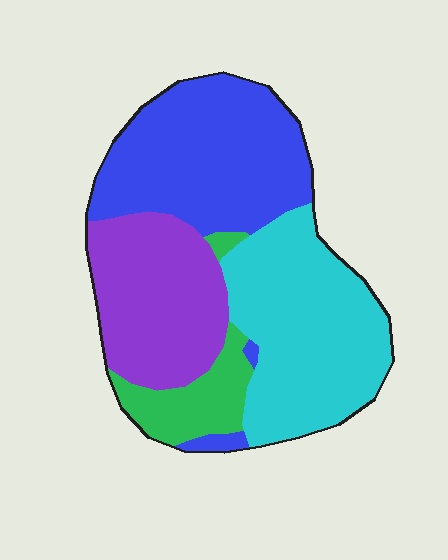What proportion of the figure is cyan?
Cyan covers about 35% of the figure.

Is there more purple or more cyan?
Cyan.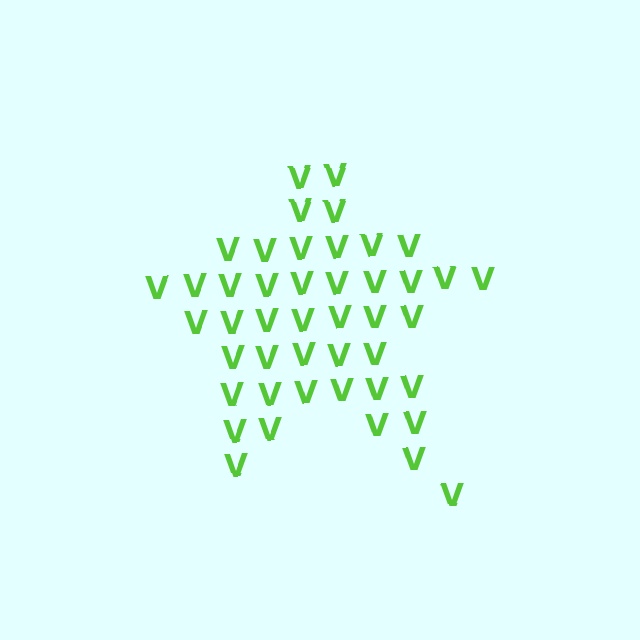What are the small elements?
The small elements are letter V's.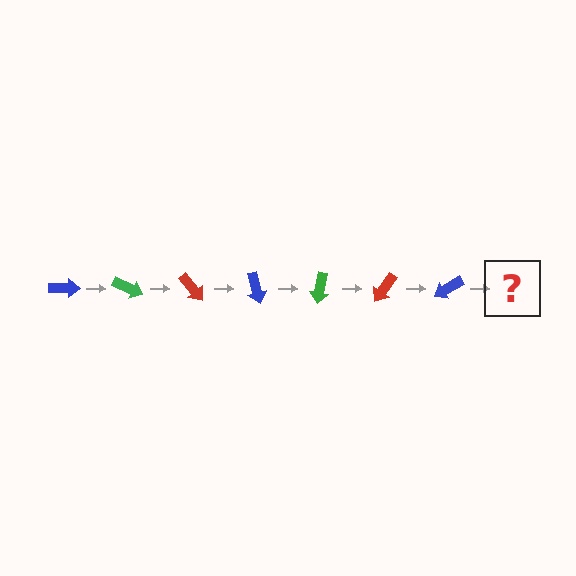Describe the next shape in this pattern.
It should be a green arrow, rotated 175 degrees from the start.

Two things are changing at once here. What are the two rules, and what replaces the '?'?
The two rules are that it rotates 25 degrees each step and the color cycles through blue, green, and red. The '?' should be a green arrow, rotated 175 degrees from the start.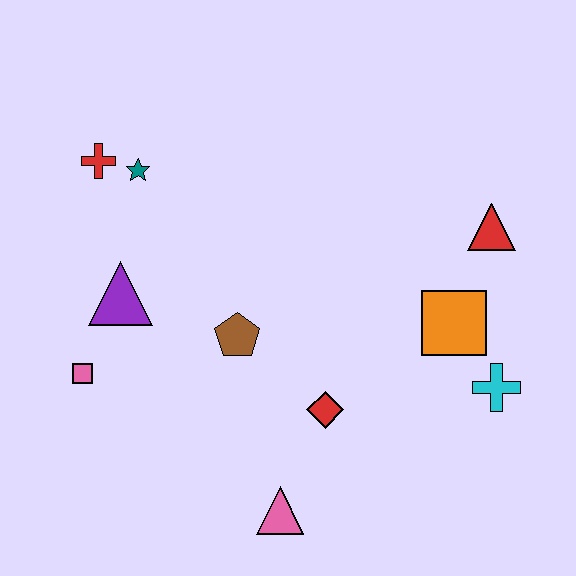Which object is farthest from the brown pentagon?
The red triangle is farthest from the brown pentagon.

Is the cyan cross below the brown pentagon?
Yes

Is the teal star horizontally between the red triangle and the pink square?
Yes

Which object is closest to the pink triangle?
The red diamond is closest to the pink triangle.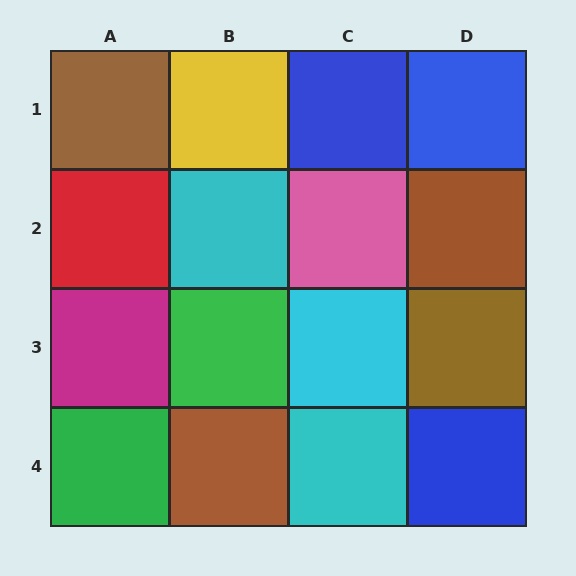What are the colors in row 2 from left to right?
Red, cyan, pink, brown.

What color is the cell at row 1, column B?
Yellow.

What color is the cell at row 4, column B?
Brown.